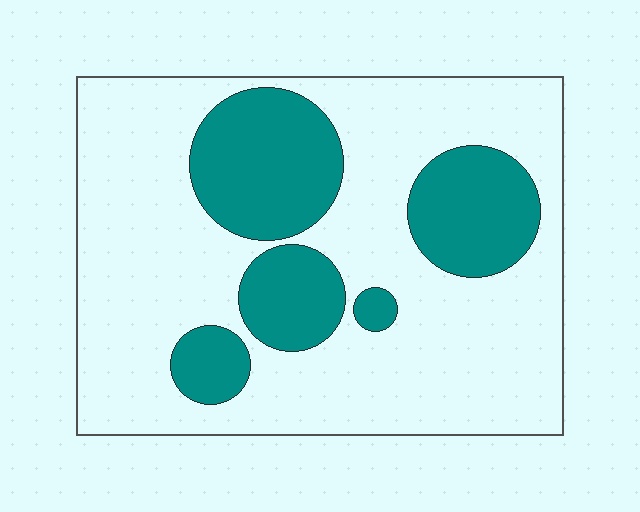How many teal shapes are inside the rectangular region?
5.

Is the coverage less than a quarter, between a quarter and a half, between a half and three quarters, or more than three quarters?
Between a quarter and a half.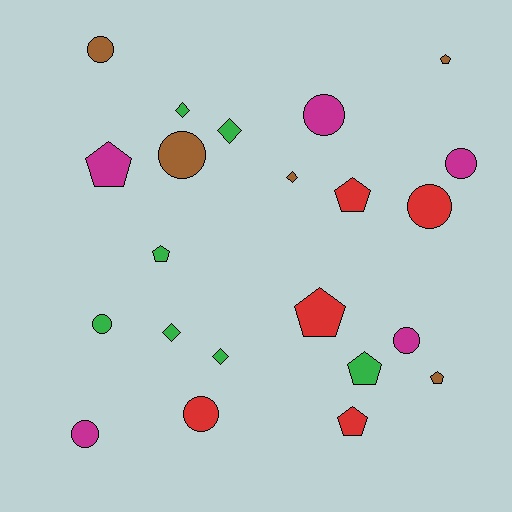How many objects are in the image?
There are 22 objects.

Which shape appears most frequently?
Circle, with 9 objects.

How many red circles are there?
There are 2 red circles.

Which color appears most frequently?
Green, with 7 objects.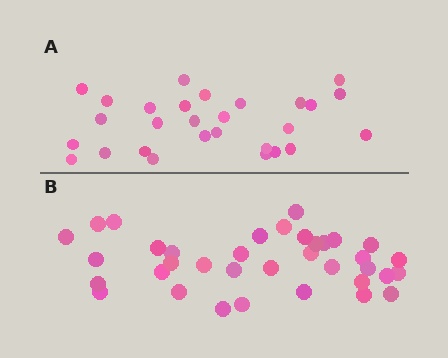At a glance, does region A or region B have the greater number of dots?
Region B (the bottom region) has more dots.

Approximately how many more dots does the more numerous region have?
Region B has roughly 8 or so more dots than region A.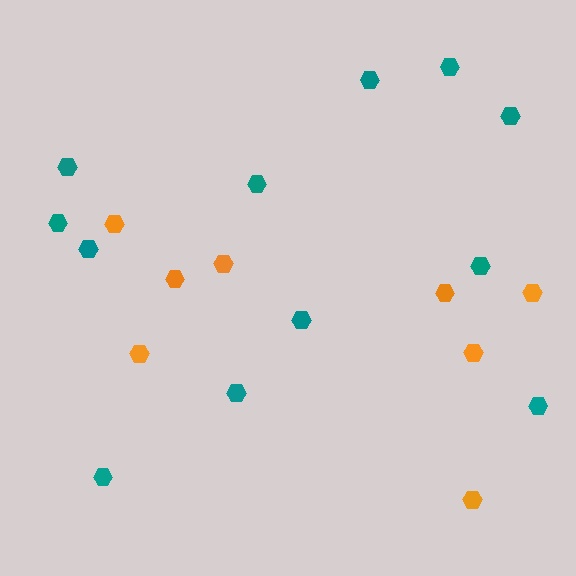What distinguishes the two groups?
There are 2 groups: one group of orange hexagons (8) and one group of teal hexagons (12).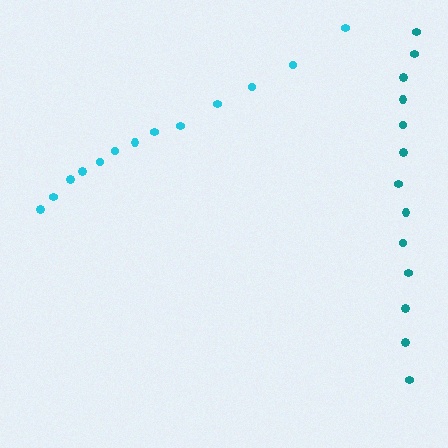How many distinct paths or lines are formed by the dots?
There are 2 distinct paths.